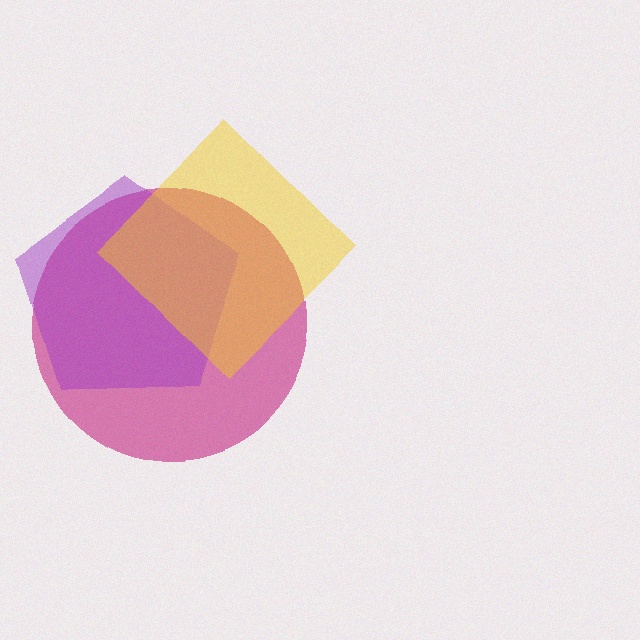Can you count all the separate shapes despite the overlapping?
Yes, there are 3 separate shapes.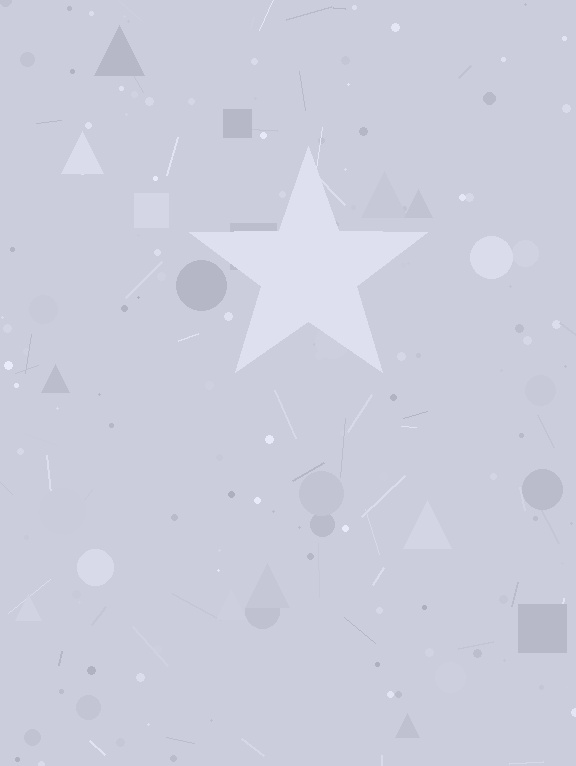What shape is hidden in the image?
A star is hidden in the image.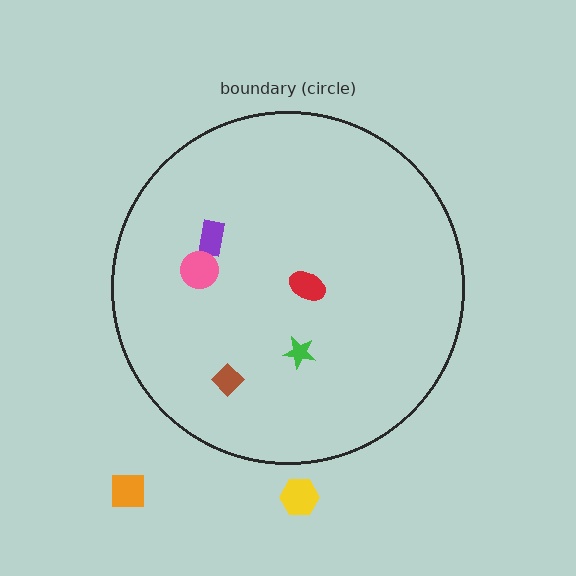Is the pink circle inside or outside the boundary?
Inside.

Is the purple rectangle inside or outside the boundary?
Inside.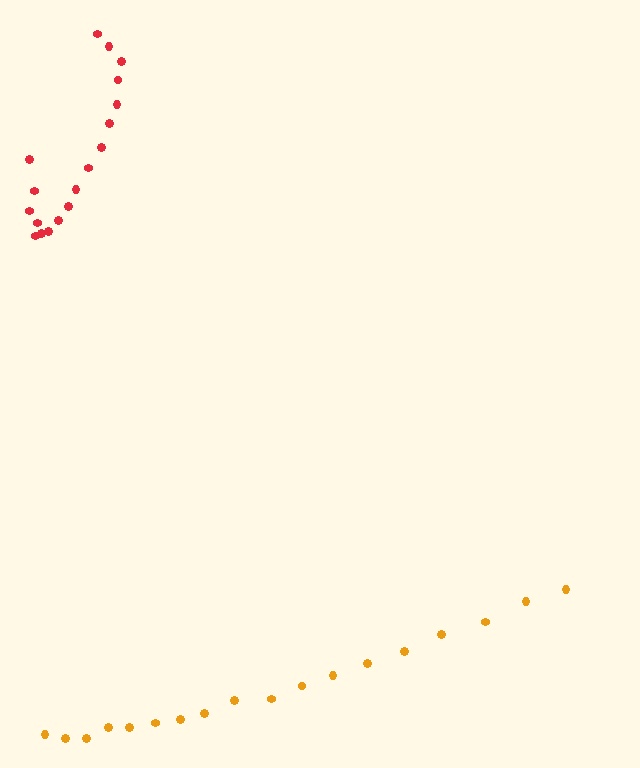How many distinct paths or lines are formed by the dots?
There are 2 distinct paths.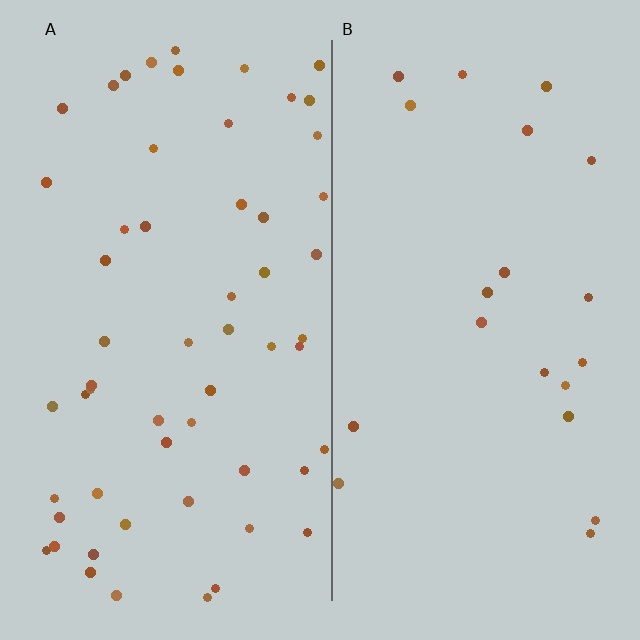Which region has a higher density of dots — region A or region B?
A (the left).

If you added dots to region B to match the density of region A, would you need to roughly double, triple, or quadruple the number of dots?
Approximately triple.